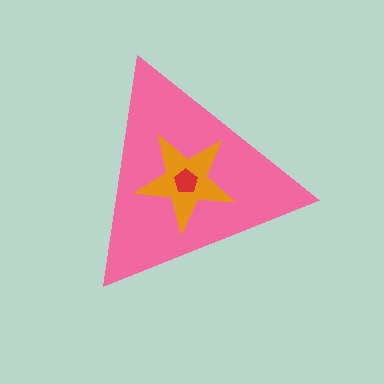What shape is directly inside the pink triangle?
The orange star.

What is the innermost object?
The red pentagon.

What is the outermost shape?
The pink triangle.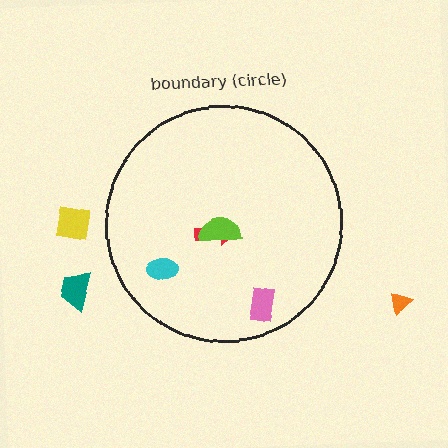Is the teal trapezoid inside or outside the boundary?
Outside.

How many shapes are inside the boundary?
4 inside, 3 outside.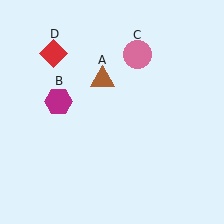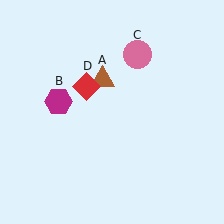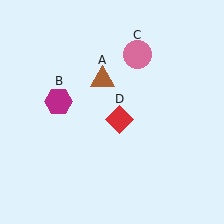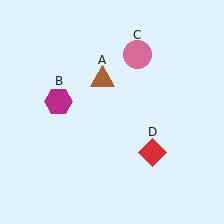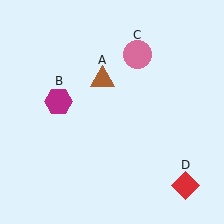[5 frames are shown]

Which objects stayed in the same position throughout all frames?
Brown triangle (object A) and magenta hexagon (object B) and pink circle (object C) remained stationary.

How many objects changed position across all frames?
1 object changed position: red diamond (object D).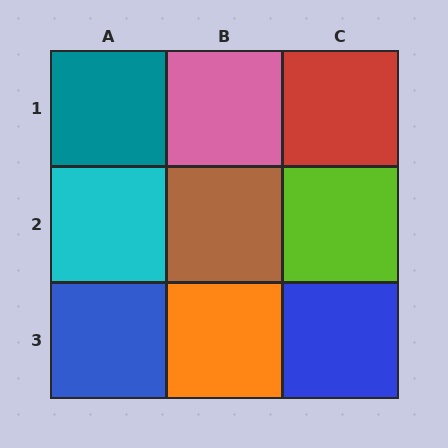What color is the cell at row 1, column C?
Red.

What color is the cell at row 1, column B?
Pink.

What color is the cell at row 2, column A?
Cyan.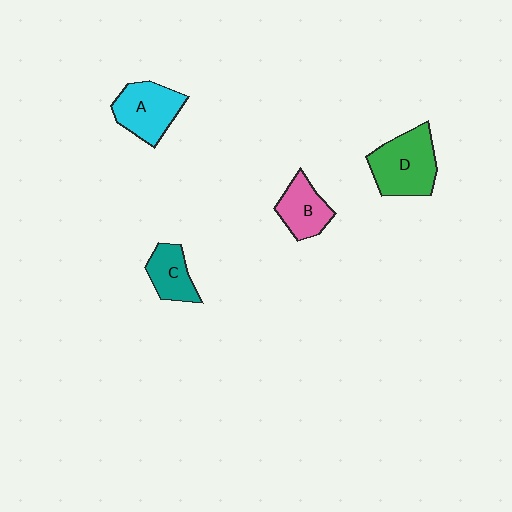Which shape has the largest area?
Shape D (green).